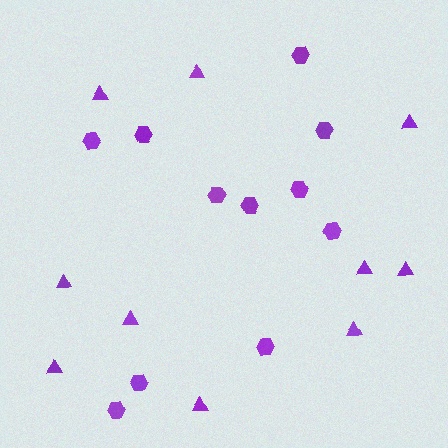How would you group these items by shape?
There are 2 groups: one group of hexagons (11) and one group of triangles (10).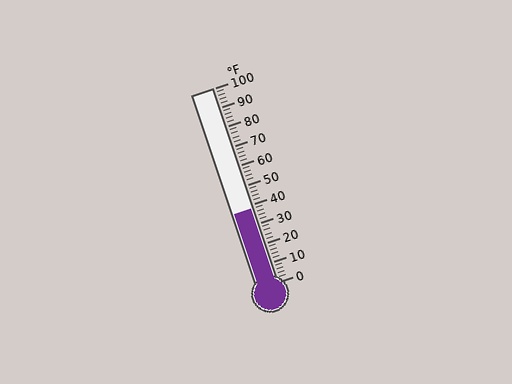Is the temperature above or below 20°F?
The temperature is above 20°F.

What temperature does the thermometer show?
The thermometer shows approximately 38°F.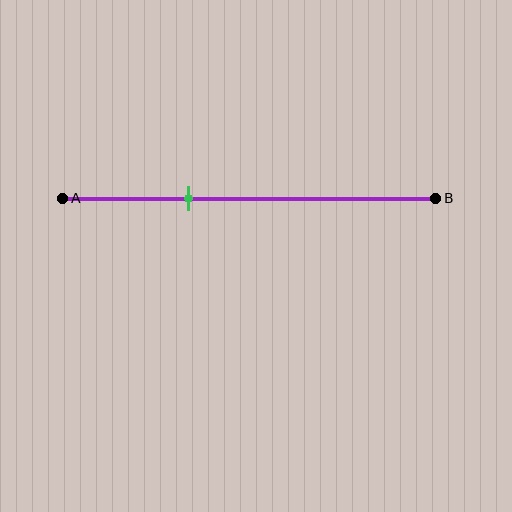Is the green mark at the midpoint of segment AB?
No, the mark is at about 35% from A, not at the 50% midpoint.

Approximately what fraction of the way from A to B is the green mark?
The green mark is approximately 35% of the way from A to B.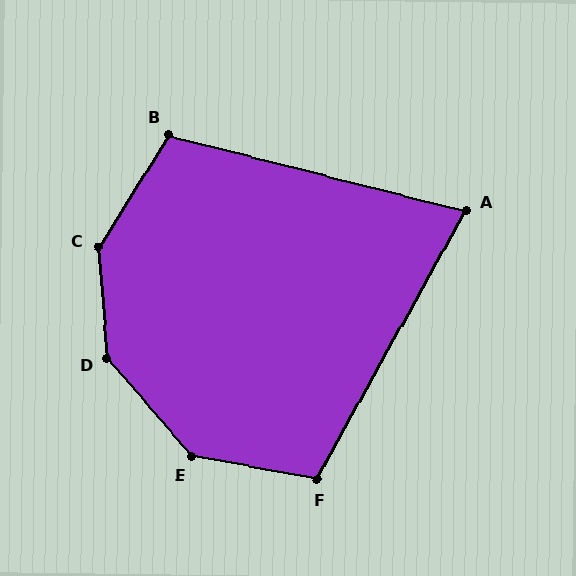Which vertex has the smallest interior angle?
A, at approximately 75 degrees.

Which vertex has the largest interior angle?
D, at approximately 144 degrees.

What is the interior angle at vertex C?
Approximately 143 degrees (obtuse).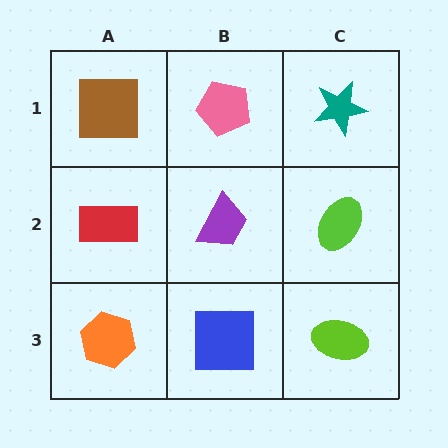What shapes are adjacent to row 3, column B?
A purple trapezoid (row 2, column B), an orange hexagon (row 3, column A), a lime ellipse (row 3, column C).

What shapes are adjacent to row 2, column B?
A pink pentagon (row 1, column B), a blue square (row 3, column B), a red rectangle (row 2, column A), a lime ellipse (row 2, column C).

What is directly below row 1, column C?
A lime ellipse.